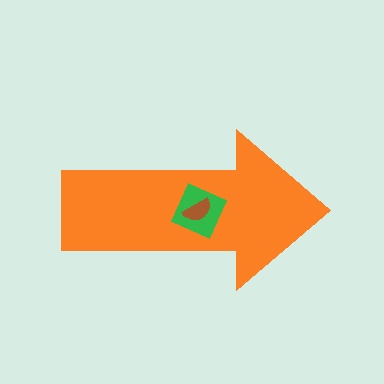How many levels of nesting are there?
3.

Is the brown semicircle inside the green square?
Yes.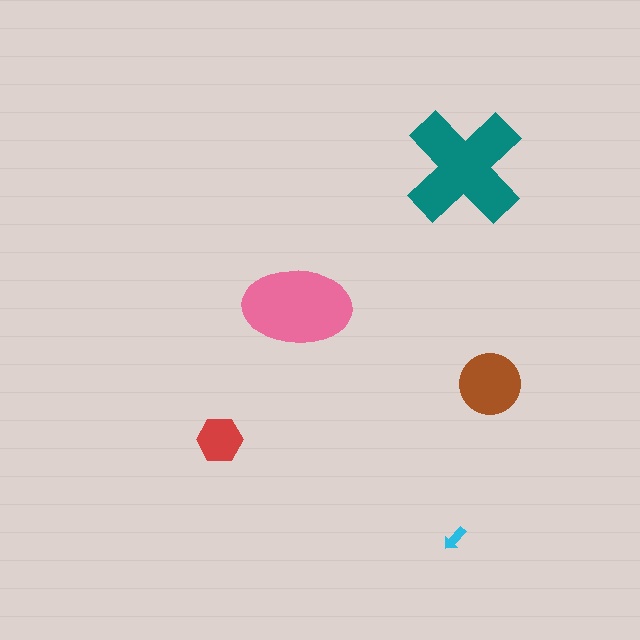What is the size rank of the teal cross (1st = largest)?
1st.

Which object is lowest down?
The cyan arrow is bottommost.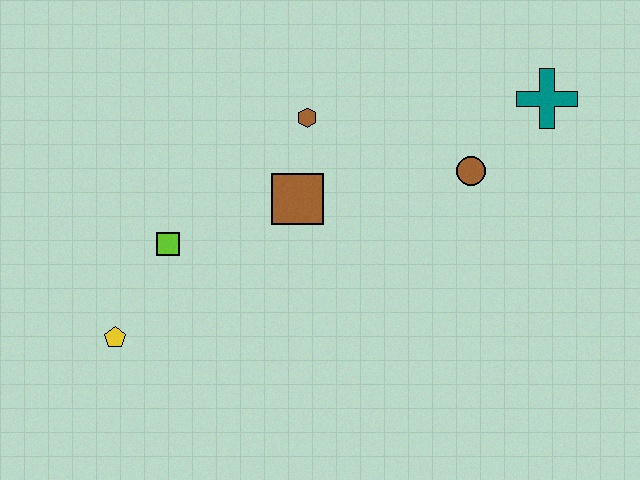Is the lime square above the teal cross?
No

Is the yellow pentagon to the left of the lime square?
Yes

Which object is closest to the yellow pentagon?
The lime square is closest to the yellow pentagon.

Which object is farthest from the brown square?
The teal cross is farthest from the brown square.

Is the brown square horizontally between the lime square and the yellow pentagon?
No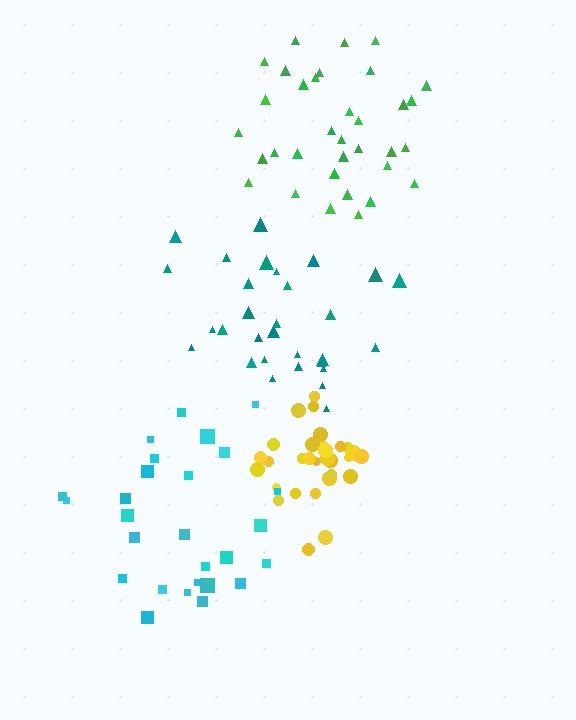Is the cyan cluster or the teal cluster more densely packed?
Teal.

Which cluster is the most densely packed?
Yellow.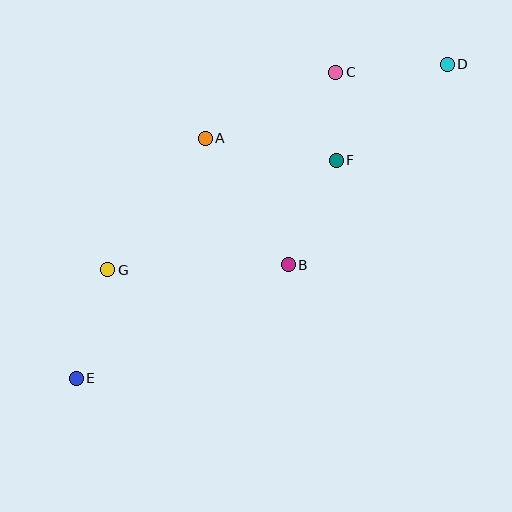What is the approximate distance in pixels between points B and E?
The distance between B and E is approximately 241 pixels.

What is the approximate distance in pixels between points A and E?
The distance between A and E is approximately 272 pixels.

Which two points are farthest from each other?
Points D and E are farthest from each other.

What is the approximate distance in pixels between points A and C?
The distance between A and C is approximately 146 pixels.